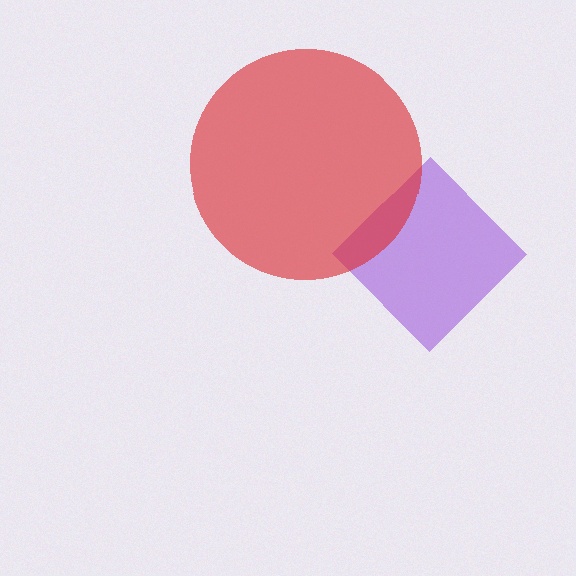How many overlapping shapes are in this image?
There are 2 overlapping shapes in the image.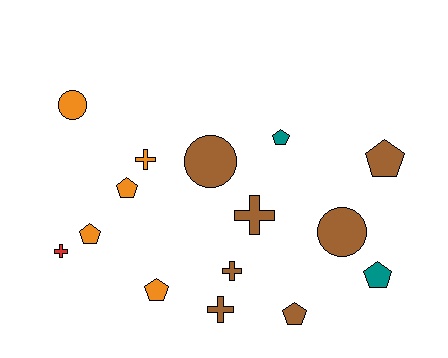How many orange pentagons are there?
There are 3 orange pentagons.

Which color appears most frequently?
Brown, with 7 objects.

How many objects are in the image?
There are 15 objects.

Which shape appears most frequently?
Pentagon, with 7 objects.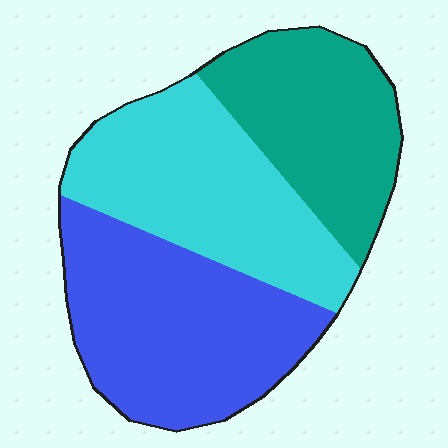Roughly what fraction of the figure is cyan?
Cyan takes up about one third (1/3) of the figure.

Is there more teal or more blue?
Blue.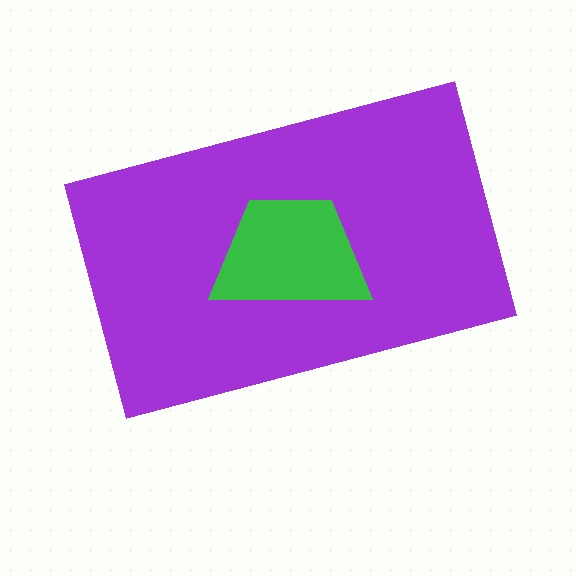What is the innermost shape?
The green trapezoid.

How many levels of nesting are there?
2.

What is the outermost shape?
The purple rectangle.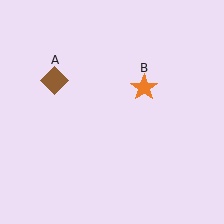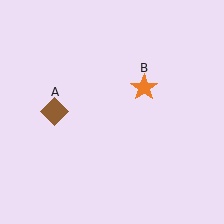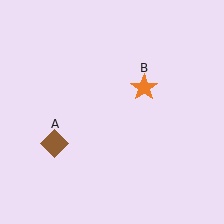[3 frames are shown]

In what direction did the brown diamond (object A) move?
The brown diamond (object A) moved down.